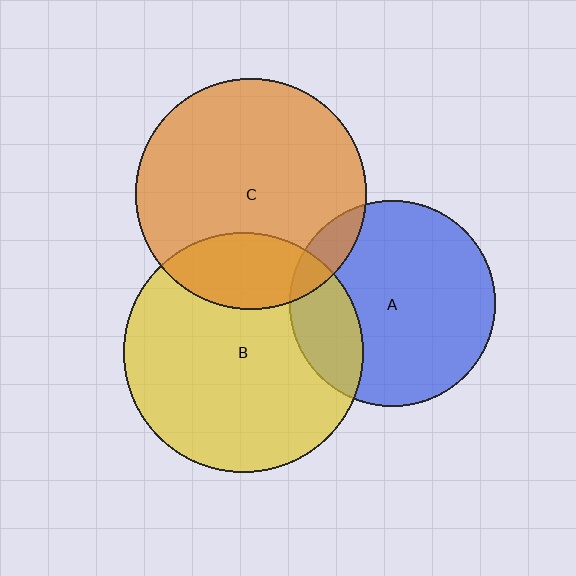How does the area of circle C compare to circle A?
Approximately 1.3 times.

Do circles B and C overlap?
Yes.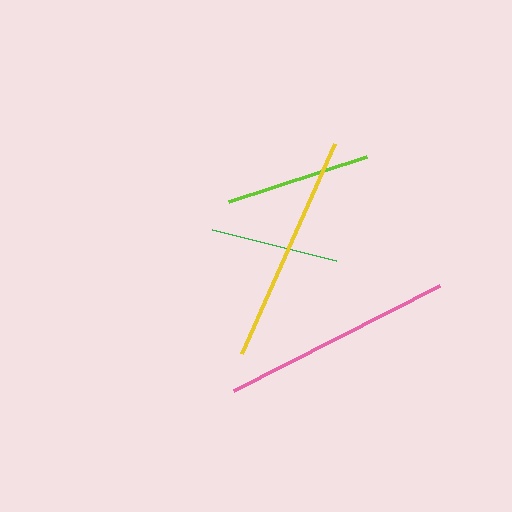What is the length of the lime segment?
The lime segment is approximately 145 pixels long.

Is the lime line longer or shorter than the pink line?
The pink line is longer than the lime line.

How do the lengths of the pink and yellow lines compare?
The pink and yellow lines are approximately the same length.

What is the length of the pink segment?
The pink segment is approximately 231 pixels long.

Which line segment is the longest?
The pink line is the longest at approximately 231 pixels.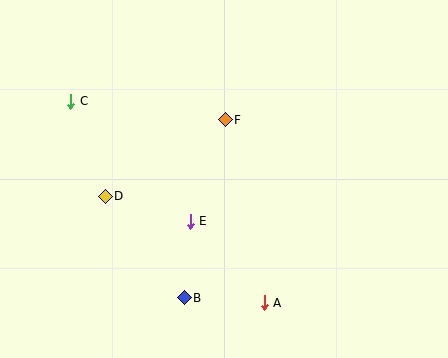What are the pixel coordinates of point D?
Point D is at (105, 196).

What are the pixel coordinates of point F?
Point F is at (225, 120).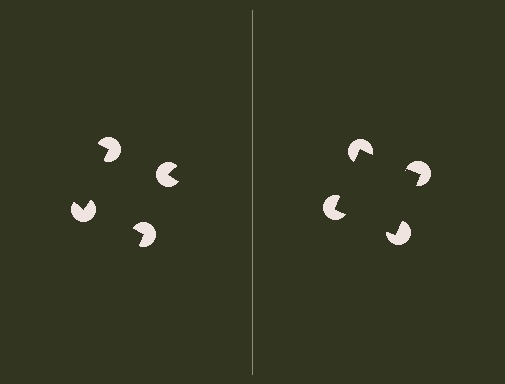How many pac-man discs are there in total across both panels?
8 — 4 on each side.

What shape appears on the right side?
An illusory square.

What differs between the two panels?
The pac-man discs are positioned identically on both sides; only the wedge orientations differ. On the right they align to a square; on the left they are misaligned.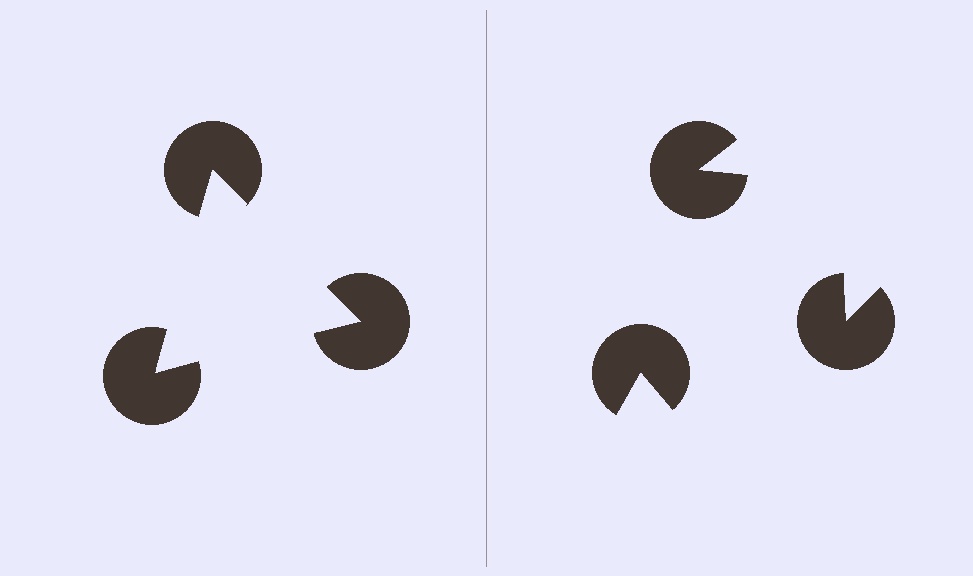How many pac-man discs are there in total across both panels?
6 — 3 on each side.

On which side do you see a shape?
An illusory triangle appears on the left side. On the right side the wedge cuts are rotated, so no coherent shape forms.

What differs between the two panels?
The pac-man discs are positioned identically on both sides; only the wedge orientations differ. On the left they align to a triangle; on the right they are misaligned.